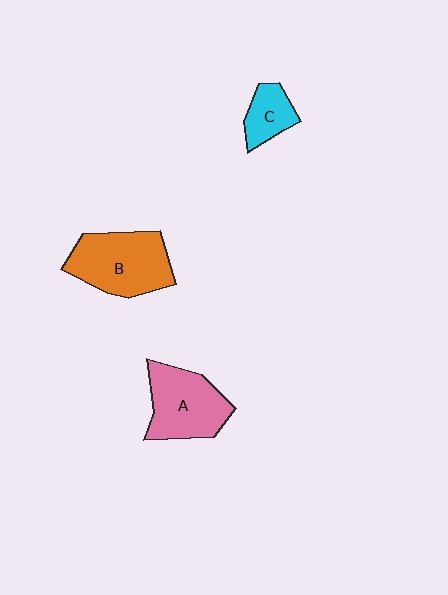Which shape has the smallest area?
Shape C (cyan).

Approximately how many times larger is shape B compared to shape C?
Approximately 2.3 times.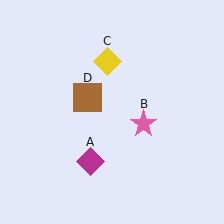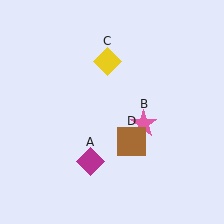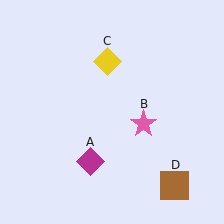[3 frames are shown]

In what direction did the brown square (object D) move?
The brown square (object D) moved down and to the right.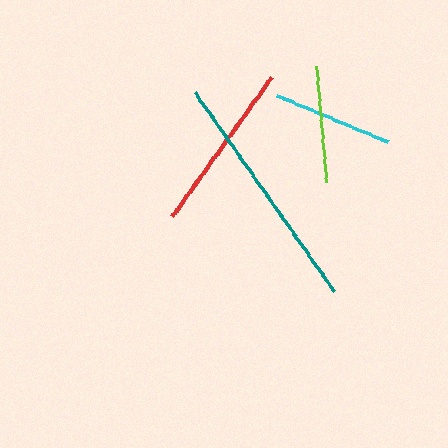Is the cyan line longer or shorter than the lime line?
The cyan line is longer than the lime line.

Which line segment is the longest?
The teal line is the longest at approximately 242 pixels.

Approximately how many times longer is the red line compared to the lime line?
The red line is approximately 1.5 times the length of the lime line.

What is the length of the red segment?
The red segment is approximately 171 pixels long.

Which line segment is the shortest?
The lime line is the shortest at approximately 116 pixels.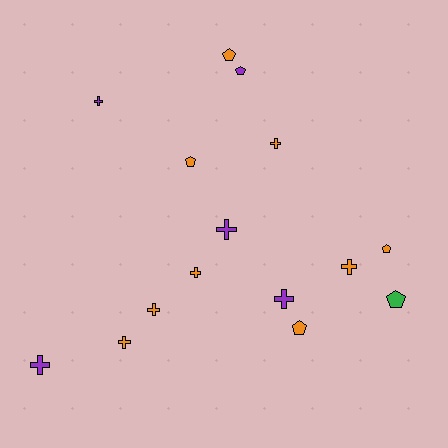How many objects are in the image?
There are 15 objects.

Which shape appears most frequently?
Cross, with 9 objects.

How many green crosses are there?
There are no green crosses.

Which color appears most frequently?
Orange, with 9 objects.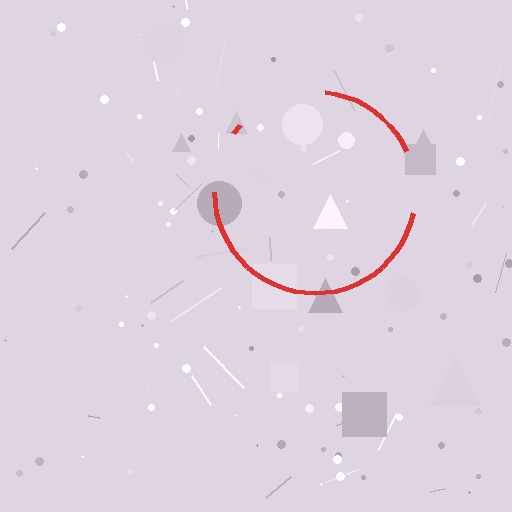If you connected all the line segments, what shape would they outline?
They would outline a circle.